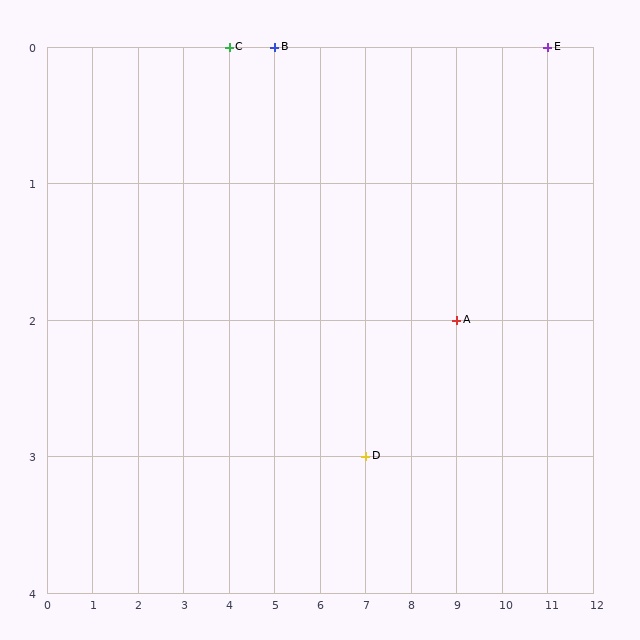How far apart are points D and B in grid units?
Points D and B are 2 columns and 3 rows apart (about 3.6 grid units diagonally).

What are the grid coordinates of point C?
Point C is at grid coordinates (4, 0).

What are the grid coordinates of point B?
Point B is at grid coordinates (5, 0).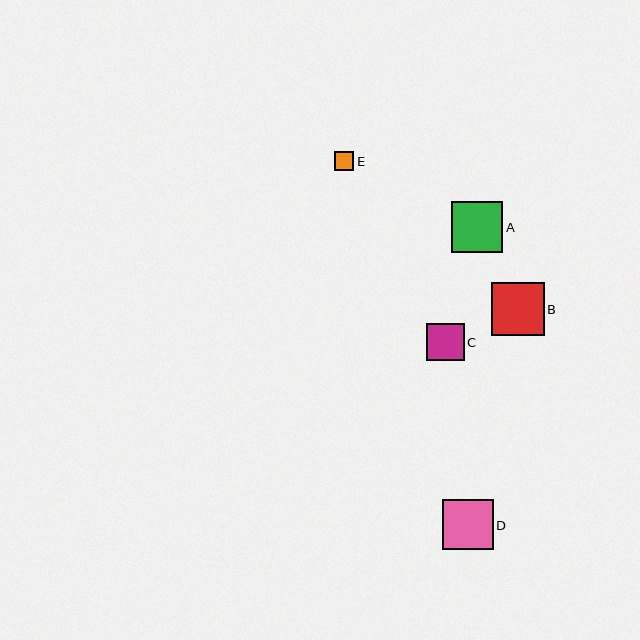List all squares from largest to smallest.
From largest to smallest: B, A, D, C, E.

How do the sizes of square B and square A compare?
Square B and square A are approximately the same size.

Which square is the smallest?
Square E is the smallest with a size of approximately 19 pixels.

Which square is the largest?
Square B is the largest with a size of approximately 53 pixels.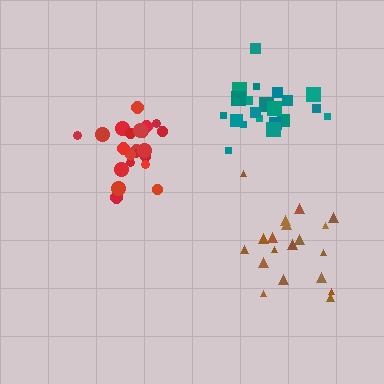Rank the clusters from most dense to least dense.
red, teal, brown.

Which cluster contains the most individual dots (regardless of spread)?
Teal (22).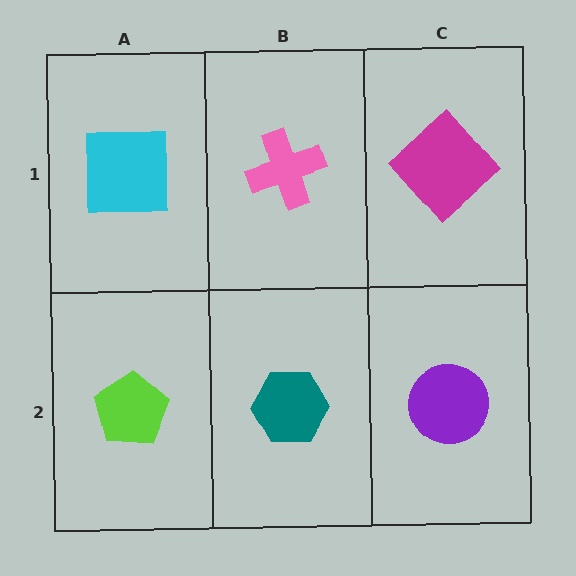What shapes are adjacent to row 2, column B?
A pink cross (row 1, column B), a lime pentagon (row 2, column A), a purple circle (row 2, column C).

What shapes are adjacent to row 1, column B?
A teal hexagon (row 2, column B), a cyan square (row 1, column A), a magenta diamond (row 1, column C).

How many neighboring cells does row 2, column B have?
3.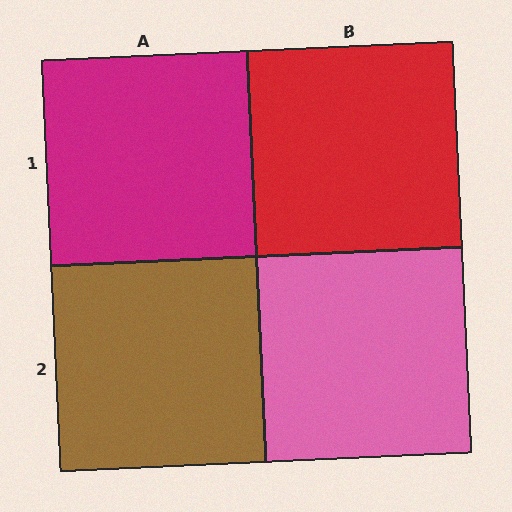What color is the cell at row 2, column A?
Brown.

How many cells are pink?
1 cell is pink.